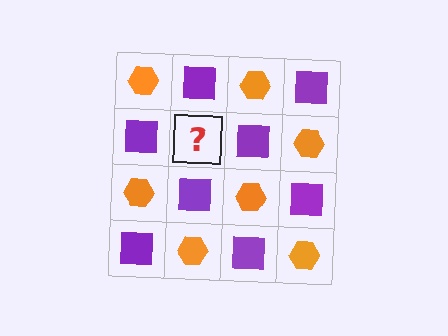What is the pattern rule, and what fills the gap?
The rule is that it alternates orange hexagon and purple square in a checkerboard pattern. The gap should be filled with an orange hexagon.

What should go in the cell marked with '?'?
The missing cell should contain an orange hexagon.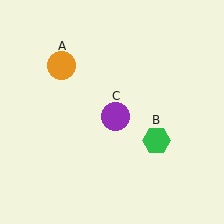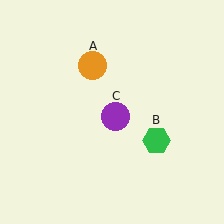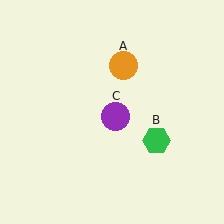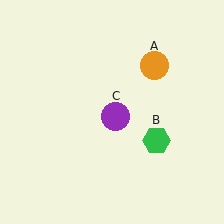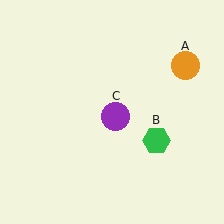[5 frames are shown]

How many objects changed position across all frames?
1 object changed position: orange circle (object A).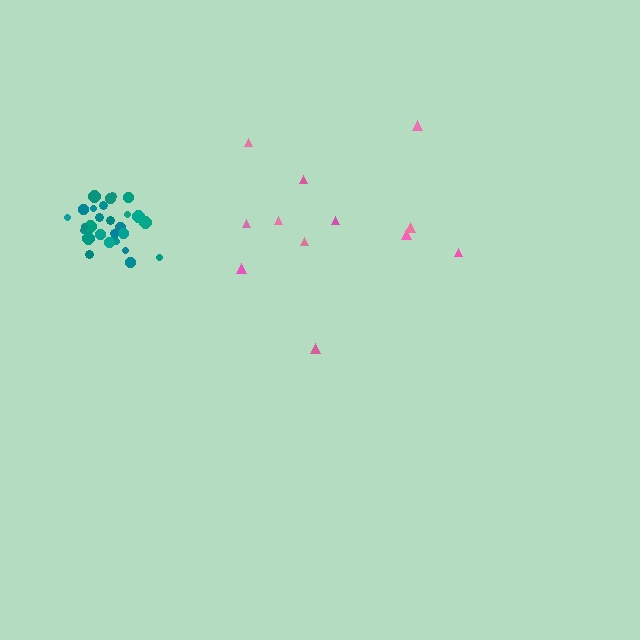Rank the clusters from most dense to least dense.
teal, pink.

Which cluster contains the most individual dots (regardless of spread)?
Teal (28).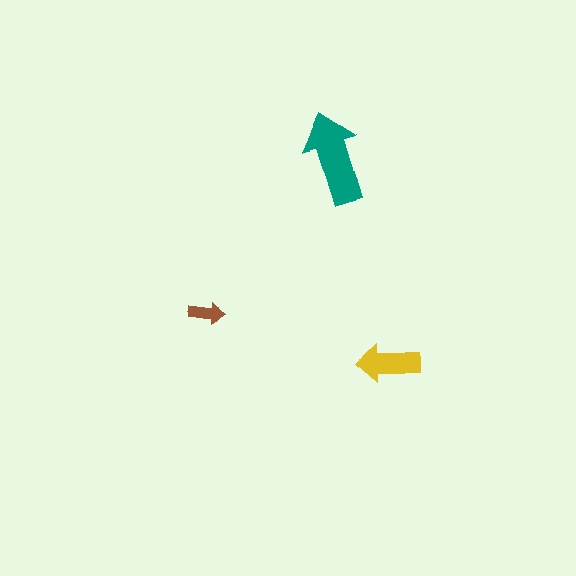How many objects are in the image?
There are 3 objects in the image.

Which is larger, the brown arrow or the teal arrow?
The teal one.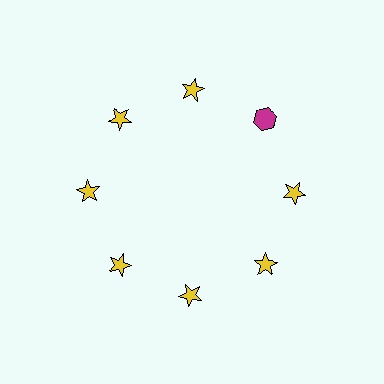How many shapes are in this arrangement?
There are 8 shapes arranged in a ring pattern.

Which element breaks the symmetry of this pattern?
The magenta hexagon at roughly the 2 o'clock position breaks the symmetry. All other shapes are yellow stars.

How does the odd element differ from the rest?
It differs in both color (magenta instead of yellow) and shape (hexagon instead of star).